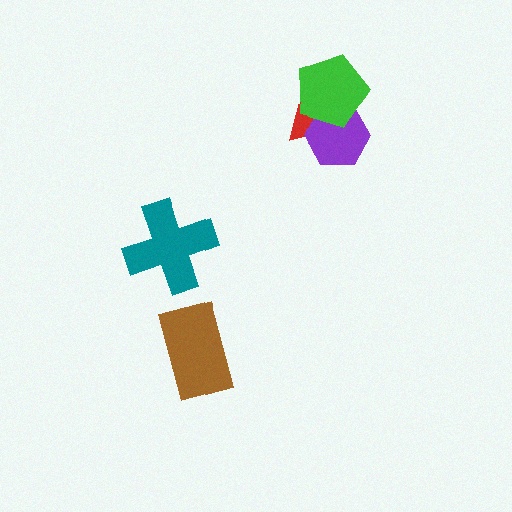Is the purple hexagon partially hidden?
Yes, it is partially covered by another shape.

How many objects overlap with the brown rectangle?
0 objects overlap with the brown rectangle.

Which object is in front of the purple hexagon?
The green pentagon is in front of the purple hexagon.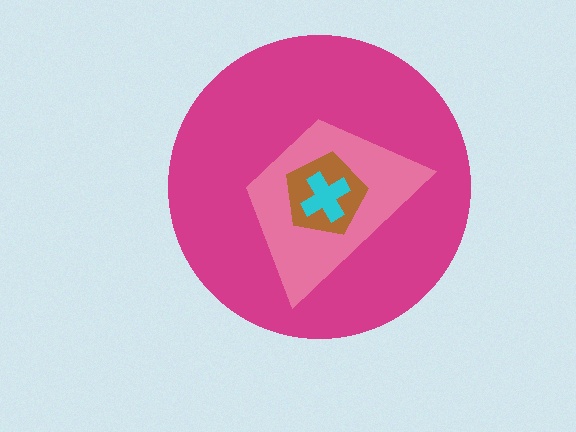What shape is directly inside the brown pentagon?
The cyan cross.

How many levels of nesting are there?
4.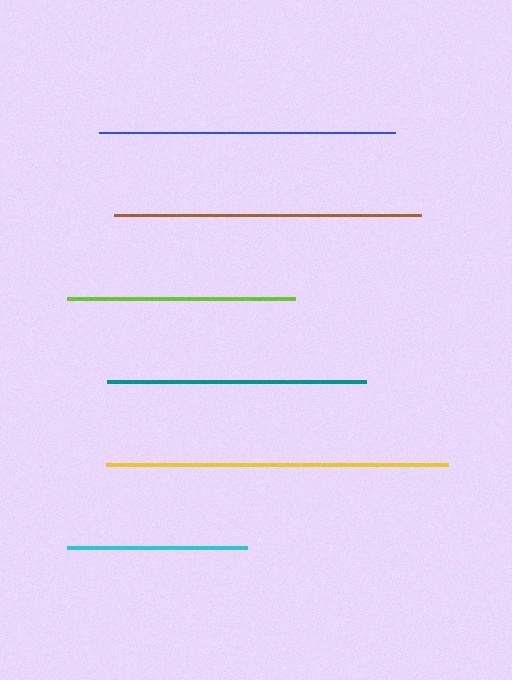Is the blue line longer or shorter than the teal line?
The blue line is longer than the teal line.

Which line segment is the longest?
The yellow line is the longest at approximately 343 pixels.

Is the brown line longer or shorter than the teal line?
The brown line is longer than the teal line.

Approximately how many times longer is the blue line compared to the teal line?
The blue line is approximately 1.1 times the length of the teal line.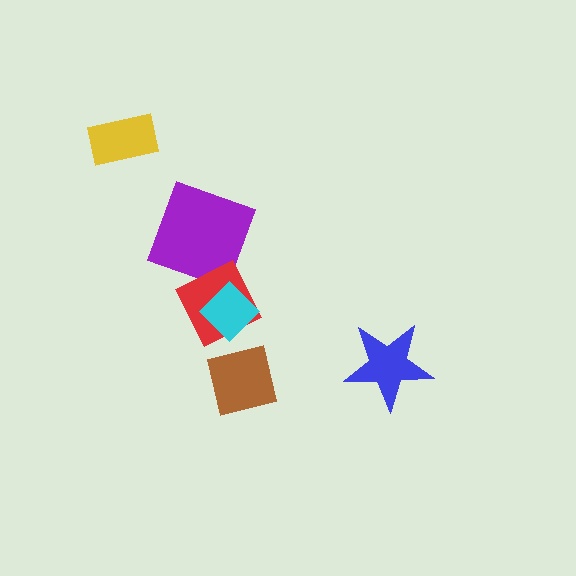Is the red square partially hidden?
Yes, it is partially covered by another shape.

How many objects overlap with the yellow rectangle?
0 objects overlap with the yellow rectangle.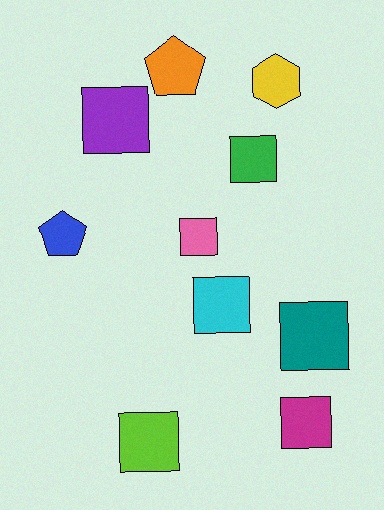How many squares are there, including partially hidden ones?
There are 7 squares.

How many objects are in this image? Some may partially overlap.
There are 10 objects.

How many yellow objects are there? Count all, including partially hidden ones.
There is 1 yellow object.